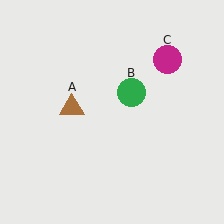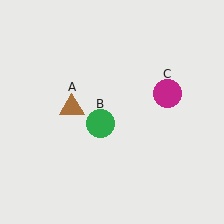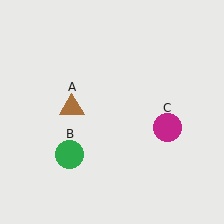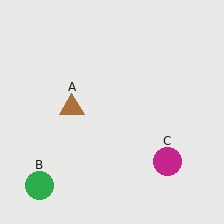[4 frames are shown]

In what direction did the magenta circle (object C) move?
The magenta circle (object C) moved down.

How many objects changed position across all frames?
2 objects changed position: green circle (object B), magenta circle (object C).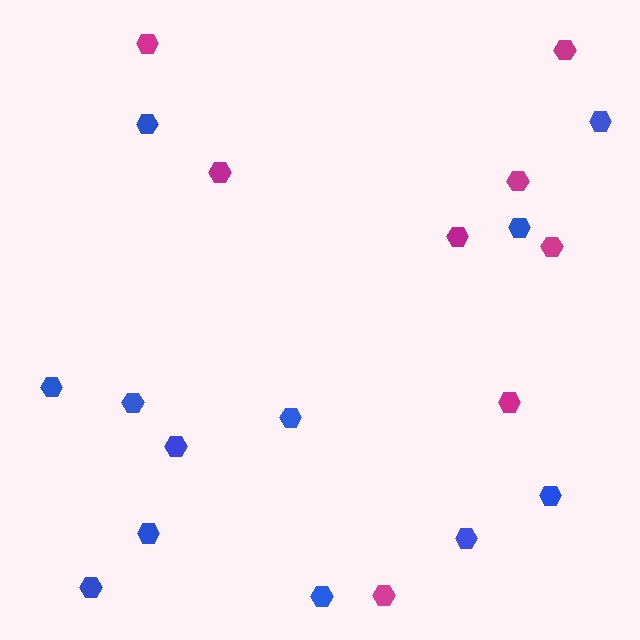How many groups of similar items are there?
There are 2 groups: one group of blue hexagons (12) and one group of magenta hexagons (8).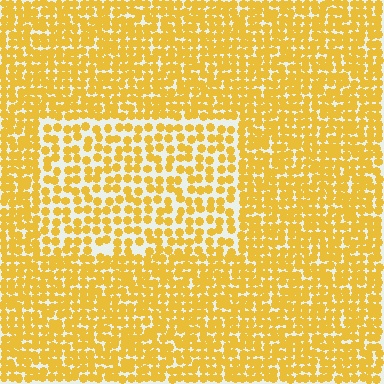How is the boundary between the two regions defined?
The boundary is defined by a change in element density (approximately 1.7x ratio). All elements are the same color, size, and shape.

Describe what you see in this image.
The image contains small yellow elements arranged at two different densities. A rectangle-shaped region is visible where the elements are less densely packed than the surrounding area.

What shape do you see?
I see a rectangle.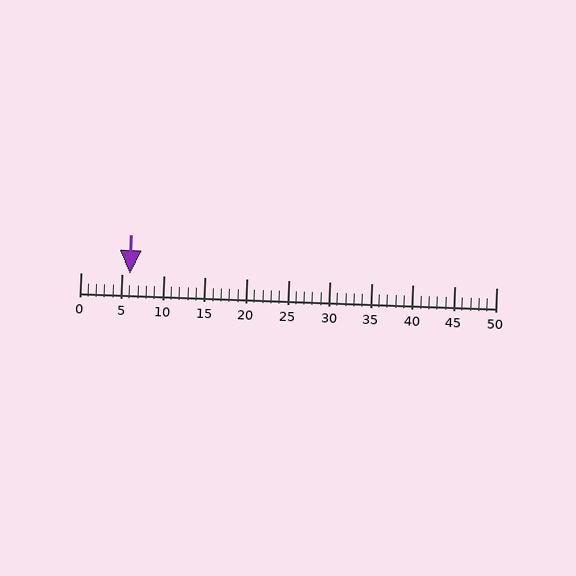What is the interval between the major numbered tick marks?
The major tick marks are spaced 5 units apart.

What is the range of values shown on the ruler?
The ruler shows values from 0 to 50.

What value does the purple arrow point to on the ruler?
The purple arrow points to approximately 6.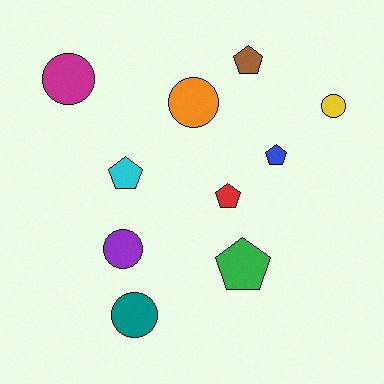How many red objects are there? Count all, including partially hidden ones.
There is 1 red object.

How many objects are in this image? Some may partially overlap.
There are 10 objects.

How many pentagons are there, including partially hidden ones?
There are 5 pentagons.